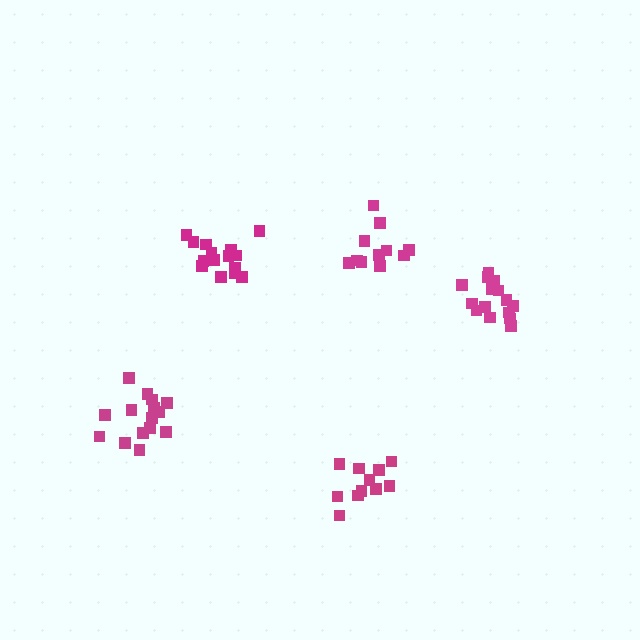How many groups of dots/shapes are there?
There are 5 groups.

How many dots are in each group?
Group 1: 15 dots, Group 2: 11 dots, Group 3: 16 dots, Group 4: 11 dots, Group 5: 15 dots (68 total).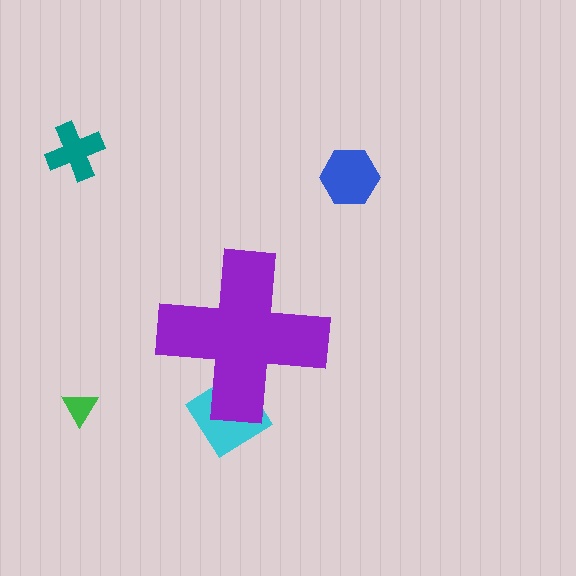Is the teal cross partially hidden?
No, the teal cross is fully visible.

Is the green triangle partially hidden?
No, the green triangle is fully visible.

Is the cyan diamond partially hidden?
Yes, the cyan diamond is partially hidden behind the purple cross.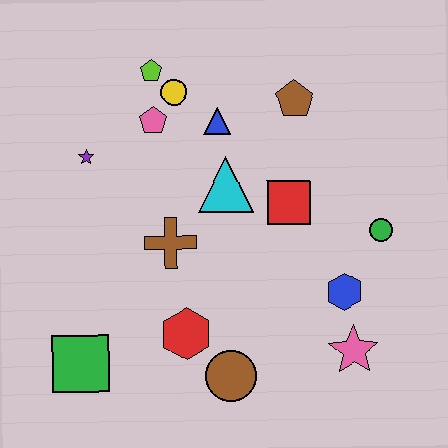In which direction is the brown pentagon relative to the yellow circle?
The brown pentagon is to the right of the yellow circle.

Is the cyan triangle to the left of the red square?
Yes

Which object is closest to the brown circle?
The red hexagon is closest to the brown circle.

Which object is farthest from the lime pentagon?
The pink star is farthest from the lime pentagon.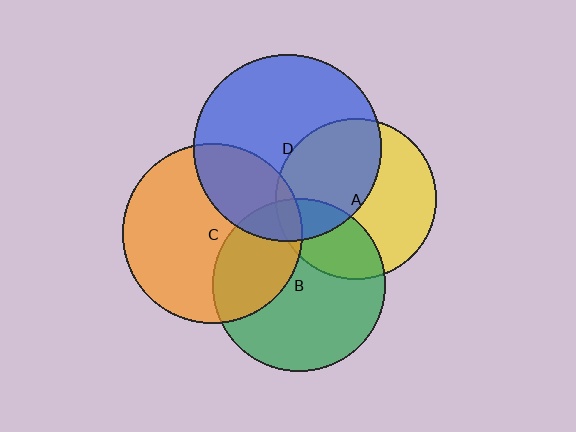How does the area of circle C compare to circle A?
Approximately 1.3 times.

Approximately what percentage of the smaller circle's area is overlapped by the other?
Approximately 35%.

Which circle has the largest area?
Circle D (blue).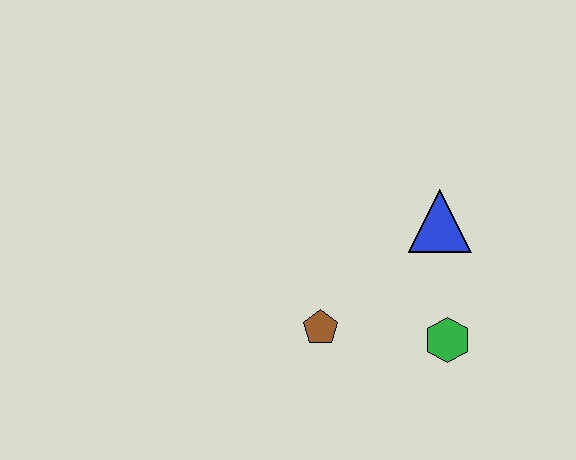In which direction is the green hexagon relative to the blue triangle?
The green hexagon is below the blue triangle.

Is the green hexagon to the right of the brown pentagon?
Yes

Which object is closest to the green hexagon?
The blue triangle is closest to the green hexagon.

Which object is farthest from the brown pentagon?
The blue triangle is farthest from the brown pentagon.